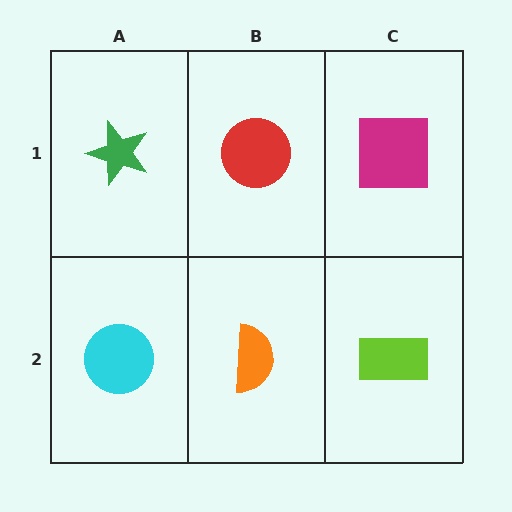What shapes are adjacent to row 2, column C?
A magenta square (row 1, column C), an orange semicircle (row 2, column B).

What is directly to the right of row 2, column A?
An orange semicircle.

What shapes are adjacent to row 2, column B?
A red circle (row 1, column B), a cyan circle (row 2, column A), a lime rectangle (row 2, column C).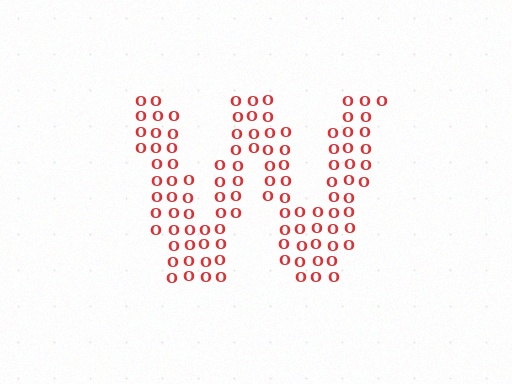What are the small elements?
The small elements are letter O's.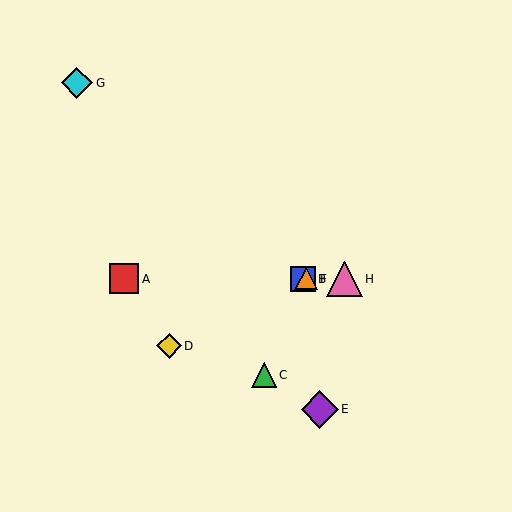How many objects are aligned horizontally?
4 objects (A, B, F, H) are aligned horizontally.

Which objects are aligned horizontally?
Objects A, B, F, H are aligned horizontally.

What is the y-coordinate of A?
Object A is at y≈279.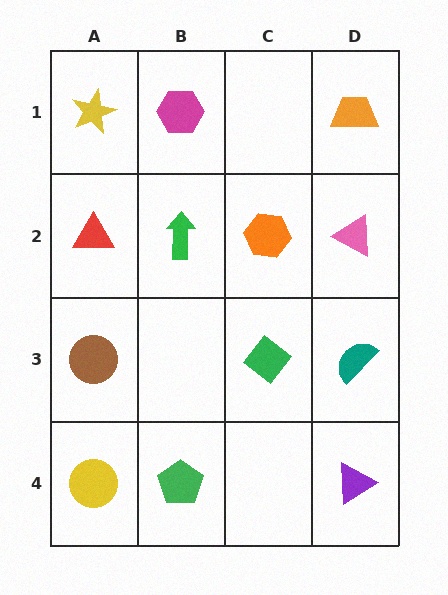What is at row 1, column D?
An orange trapezoid.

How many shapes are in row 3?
3 shapes.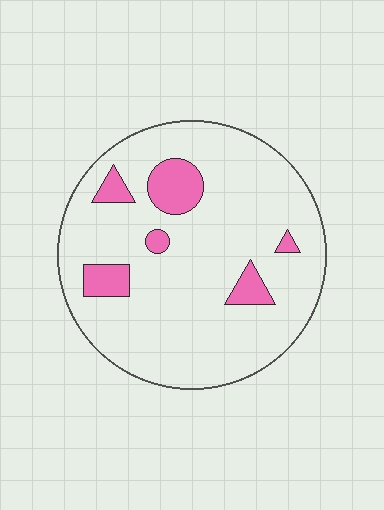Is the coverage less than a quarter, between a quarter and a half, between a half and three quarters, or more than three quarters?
Less than a quarter.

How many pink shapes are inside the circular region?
6.